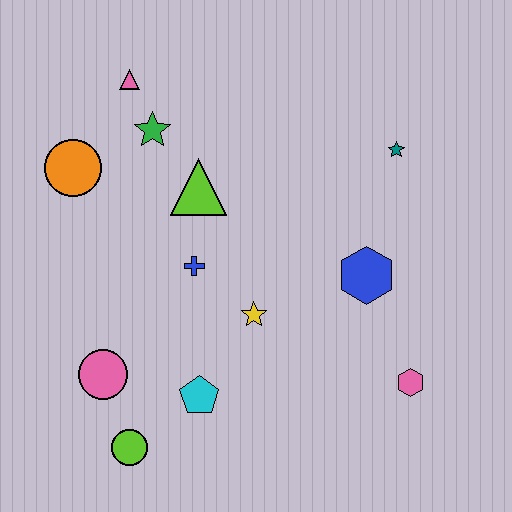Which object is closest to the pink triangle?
The green star is closest to the pink triangle.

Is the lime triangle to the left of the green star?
No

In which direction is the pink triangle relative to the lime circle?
The pink triangle is above the lime circle.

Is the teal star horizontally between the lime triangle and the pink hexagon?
Yes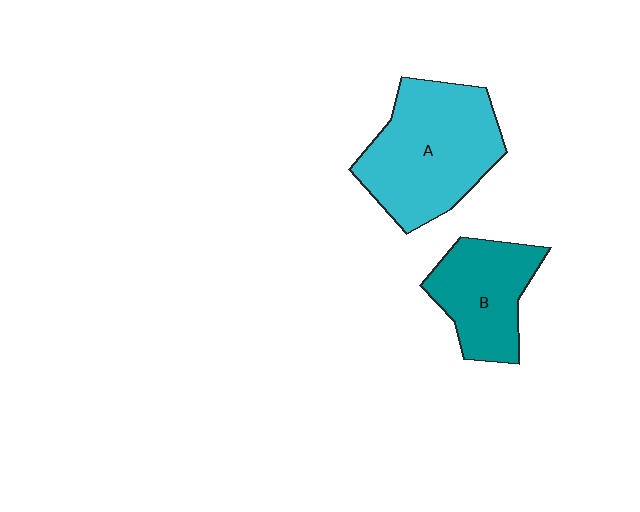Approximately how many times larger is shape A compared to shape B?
Approximately 1.5 times.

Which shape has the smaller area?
Shape B (teal).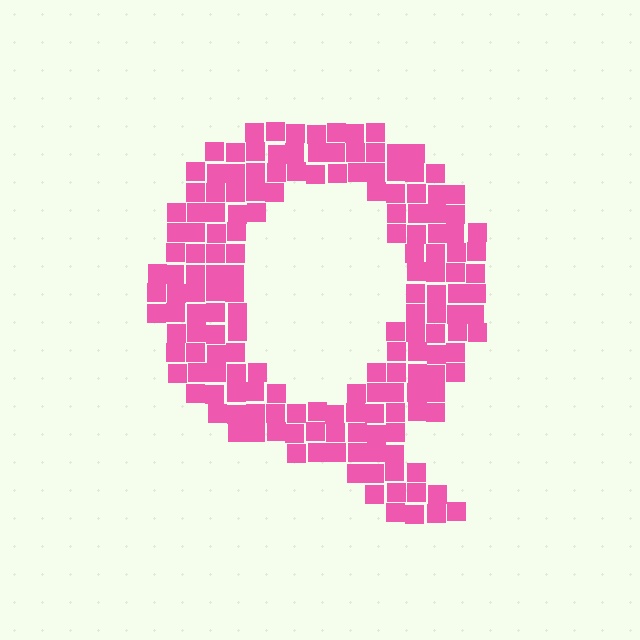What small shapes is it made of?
It is made of small squares.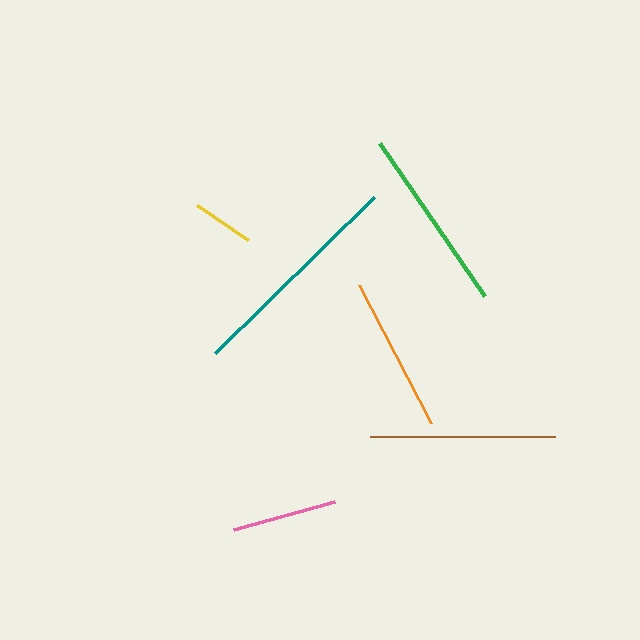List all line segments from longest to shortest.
From longest to shortest: teal, green, brown, orange, pink, yellow.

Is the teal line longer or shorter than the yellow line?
The teal line is longer than the yellow line.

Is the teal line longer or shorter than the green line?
The teal line is longer than the green line.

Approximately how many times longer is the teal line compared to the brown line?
The teal line is approximately 1.2 times the length of the brown line.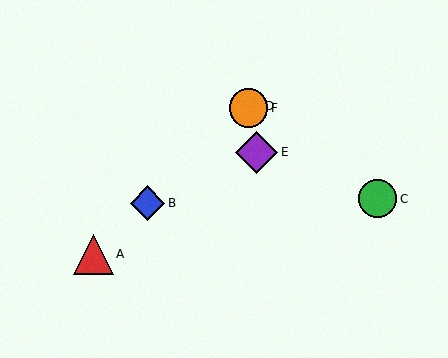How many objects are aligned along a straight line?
4 objects (A, B, D, F) are aligned along a straight line.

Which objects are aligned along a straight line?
Objects A, B, D, F are aligned along a straight line.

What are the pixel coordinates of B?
Object B is at (148, 203).